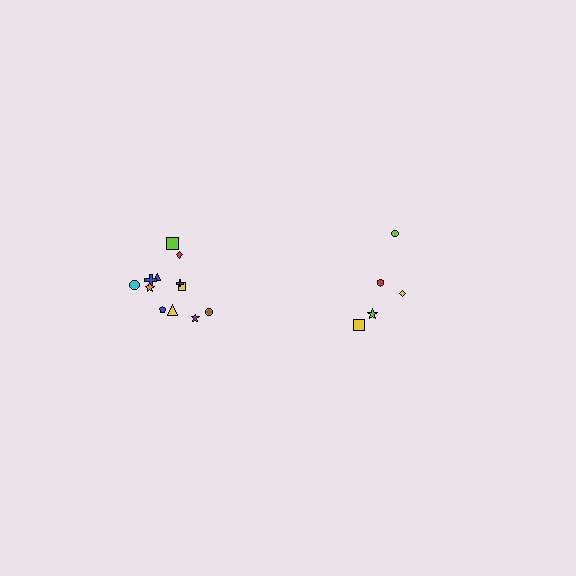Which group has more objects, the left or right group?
The left group.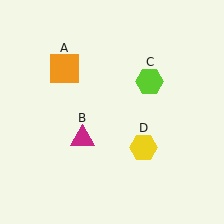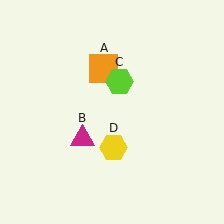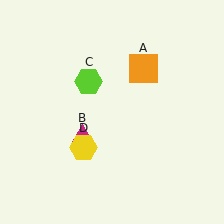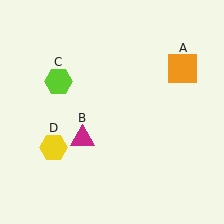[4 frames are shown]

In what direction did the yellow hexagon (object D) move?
The yellow hexagon (object D) moved left.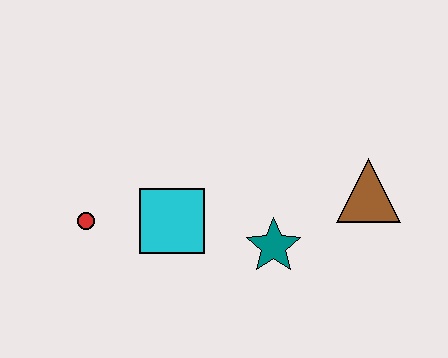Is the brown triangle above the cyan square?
Yes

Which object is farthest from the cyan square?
The brown triangle is farthest from the cyan square.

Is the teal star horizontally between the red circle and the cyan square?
No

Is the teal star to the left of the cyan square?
No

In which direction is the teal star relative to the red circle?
The teal star is to the right of the red circle.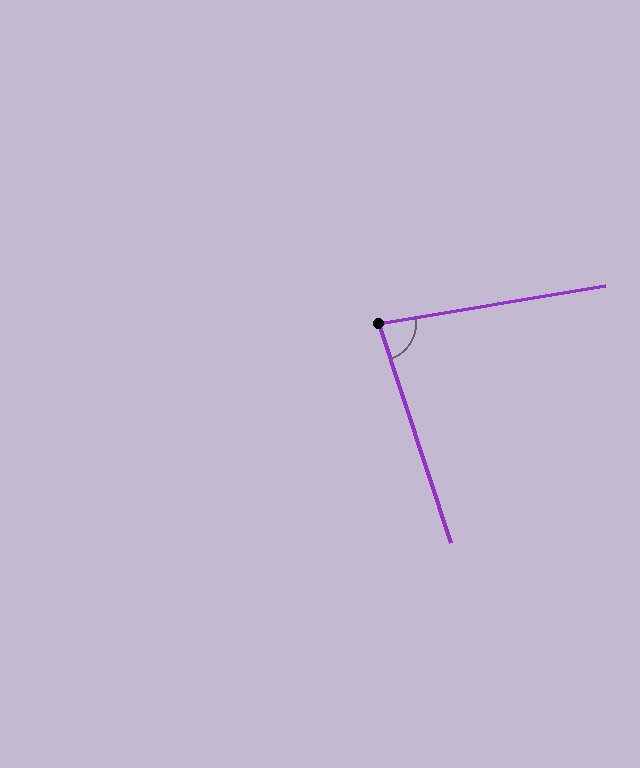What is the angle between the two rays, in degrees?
Approximately 81 degrees.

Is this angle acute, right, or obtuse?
It is acute.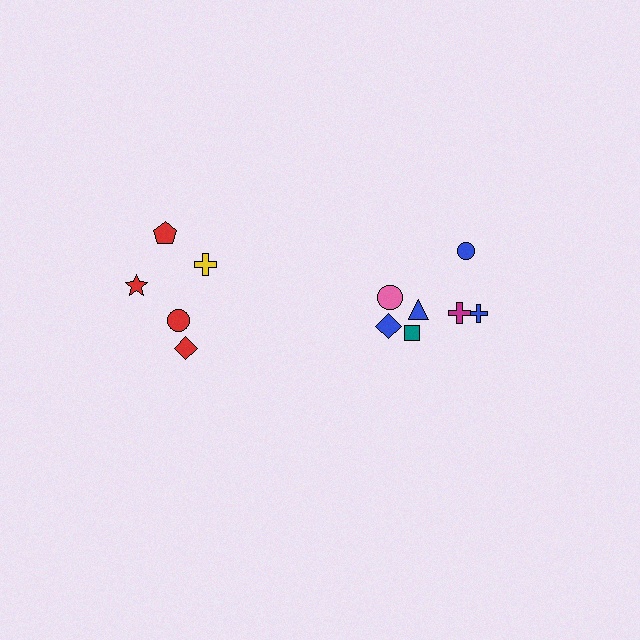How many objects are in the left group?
There are 5 objects.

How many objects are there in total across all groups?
There are 12 objects.